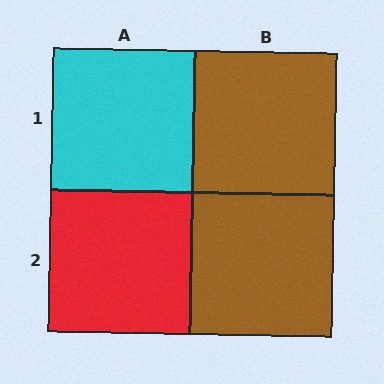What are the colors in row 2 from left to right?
Red, brown.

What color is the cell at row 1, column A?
Cyan.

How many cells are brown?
2 cells are brown.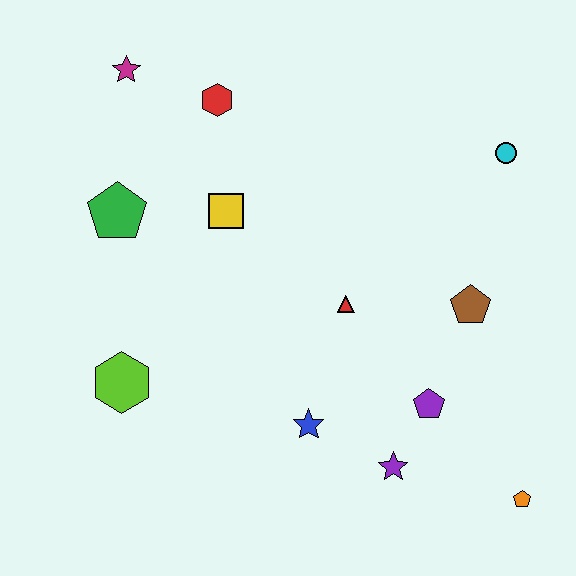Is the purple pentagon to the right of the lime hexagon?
Yes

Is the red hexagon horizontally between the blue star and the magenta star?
Yes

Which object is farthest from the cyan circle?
The lime hexagon is farthest from the cyan circle.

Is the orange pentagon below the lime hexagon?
Yes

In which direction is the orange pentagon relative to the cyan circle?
The orange pentagon is below the cyan circle.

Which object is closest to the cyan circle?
The brown pentagon is closest to the cyan circle.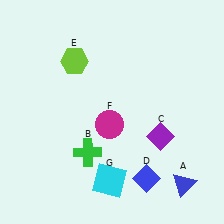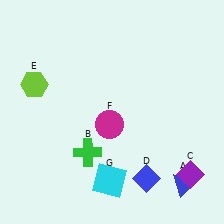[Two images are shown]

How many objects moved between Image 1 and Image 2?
2 objects moved between the two images.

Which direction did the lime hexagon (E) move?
The lime hexagon (E) moved left.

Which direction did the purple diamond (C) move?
The purple diamond (C) moved down.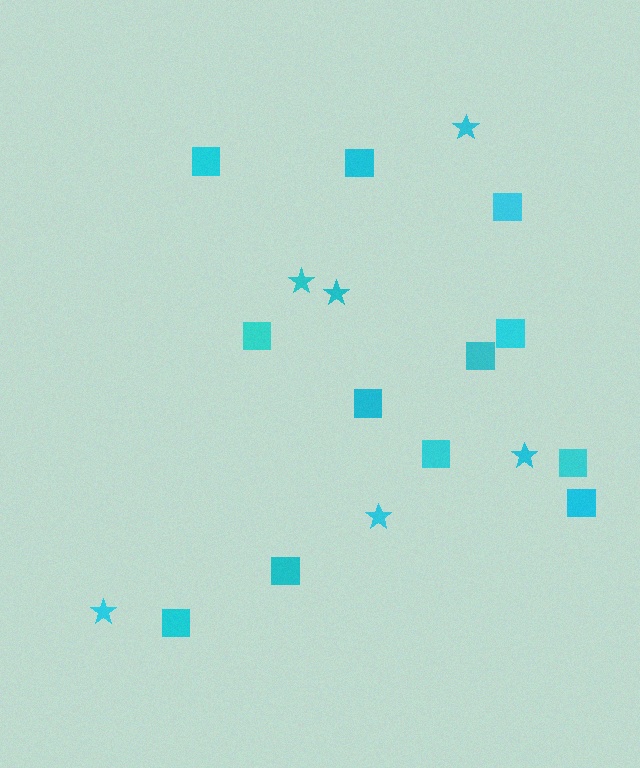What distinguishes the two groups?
There are 2 groups: one group of stars (6) and one group of squares (12).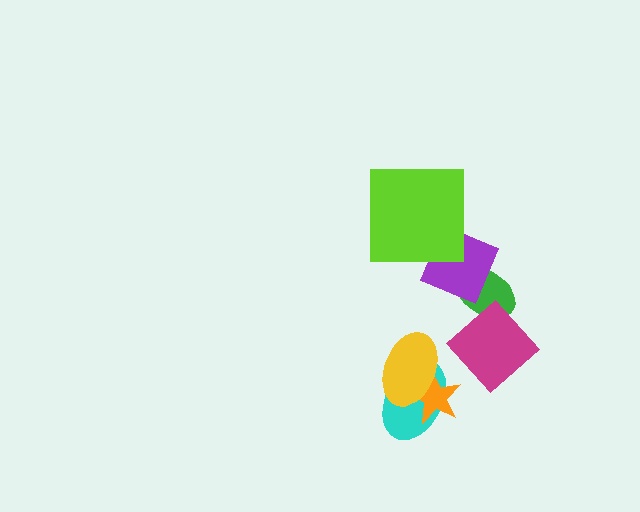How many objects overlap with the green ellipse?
2 objects overlap with the green ellipse.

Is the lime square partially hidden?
No, no other shape covers it.